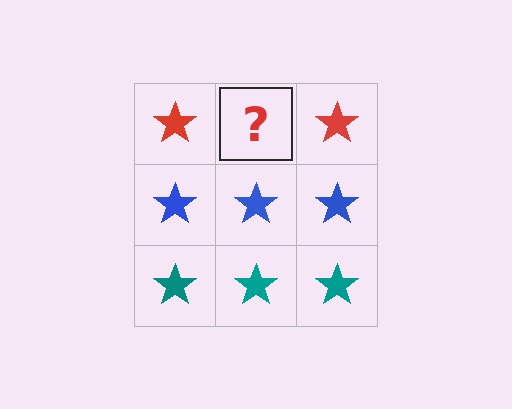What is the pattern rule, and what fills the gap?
The rule is that each row has a consistent color. The gap should be filled with a red star.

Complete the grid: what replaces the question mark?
The question mark should be replaced with a red star.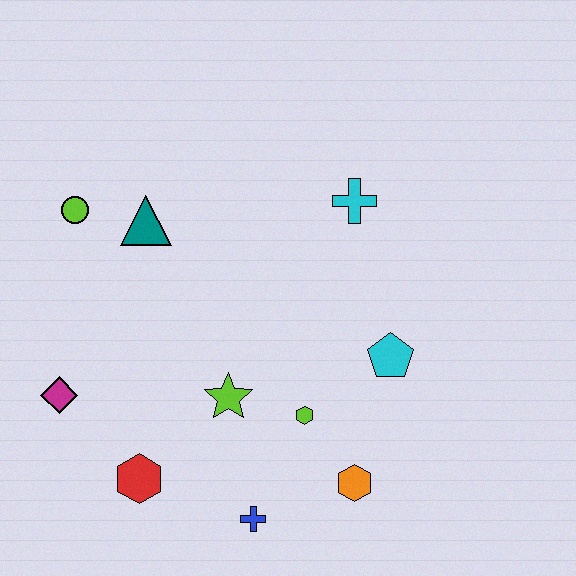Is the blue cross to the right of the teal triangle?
Yes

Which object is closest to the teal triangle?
The lime circle is closest to the teal triangle.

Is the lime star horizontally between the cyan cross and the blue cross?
No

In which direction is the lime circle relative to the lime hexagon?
The lime circle is to the left of the lime hexagon.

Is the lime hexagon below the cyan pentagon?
Yes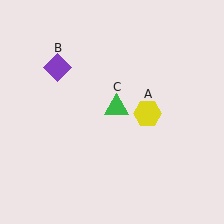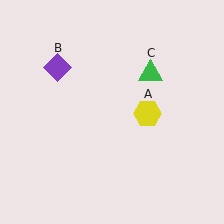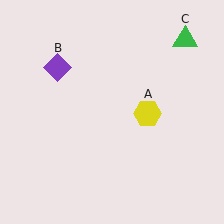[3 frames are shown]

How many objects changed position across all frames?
1 object changed position: green triangle (object C).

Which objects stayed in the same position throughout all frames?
Yellow hexagon (object A) and purple diamond (object B) remained stationary.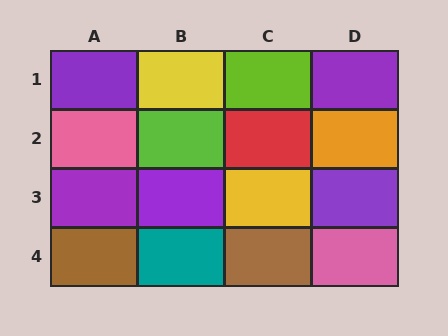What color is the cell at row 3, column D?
Purple.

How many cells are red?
1 cell is red.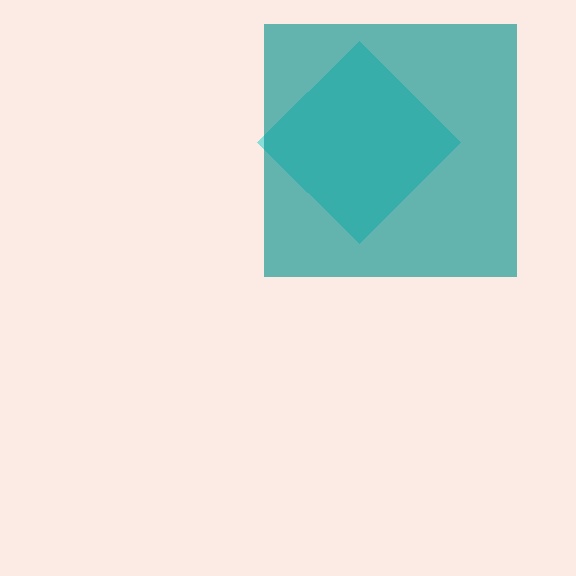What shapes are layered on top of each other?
The layered shapes are: a cyan diamond, a teal square.